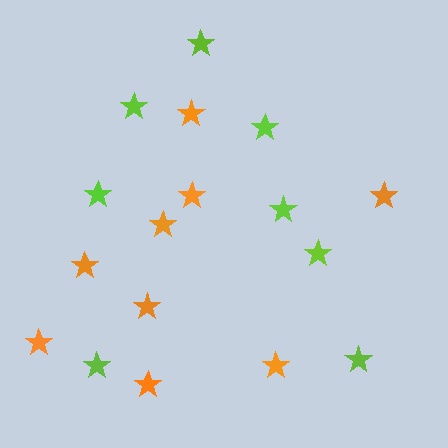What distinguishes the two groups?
There are 2 groups: one group of orange stars (9) and one group of lime stars (8).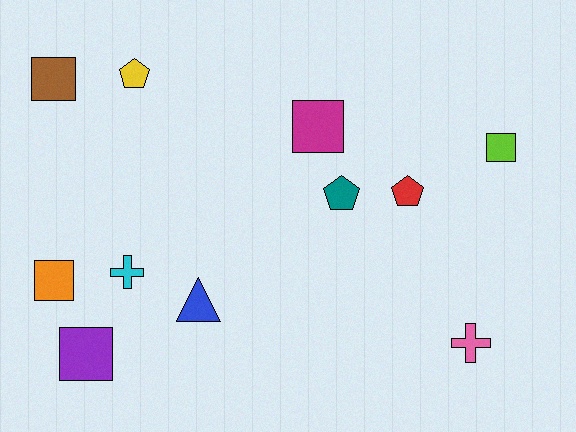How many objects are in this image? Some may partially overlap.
There are 11 objects.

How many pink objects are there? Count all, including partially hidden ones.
There is 1 pink object.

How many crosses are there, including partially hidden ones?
There are 2 crosses.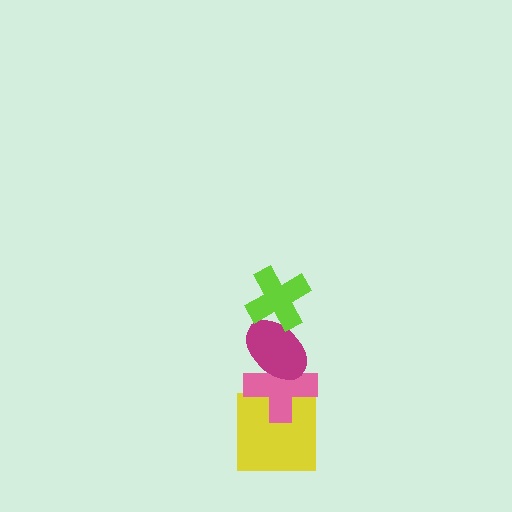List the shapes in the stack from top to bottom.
From top to bottom: the lime cross, the magenta ellipse, the pink cross, the yellow square.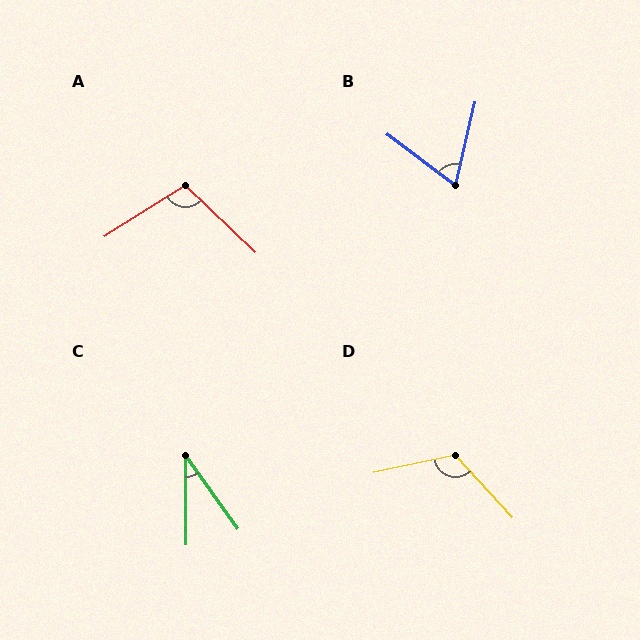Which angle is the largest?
D, at approximately 121 degrees.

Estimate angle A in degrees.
Approximately 104 degrees.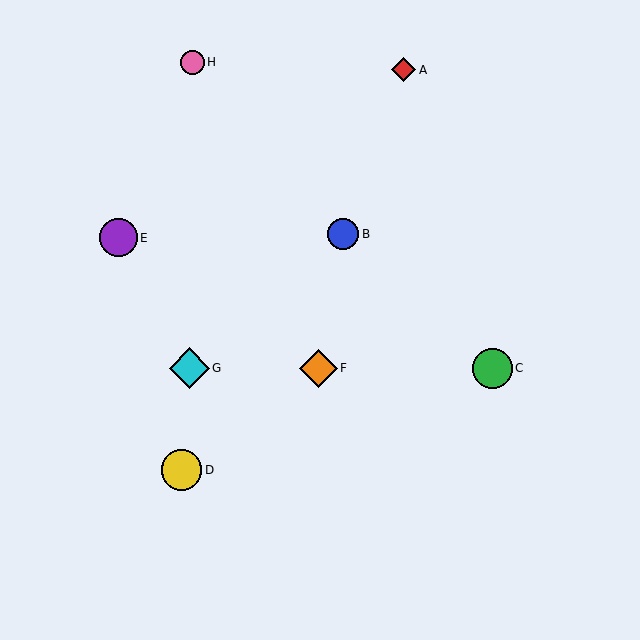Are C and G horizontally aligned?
Yes, both are at y≈368.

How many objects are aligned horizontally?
3 objects (C, F, G) are aligned horizontally.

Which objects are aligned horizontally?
Objects C, F, G are aligned horizontally.